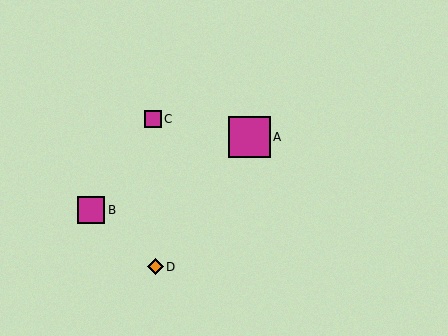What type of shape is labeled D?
Shape D is an orange diamond.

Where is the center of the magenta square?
The center of the magenta square is at (153, 119).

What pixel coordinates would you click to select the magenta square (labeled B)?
Click at (91, 210) to select the magenta square B.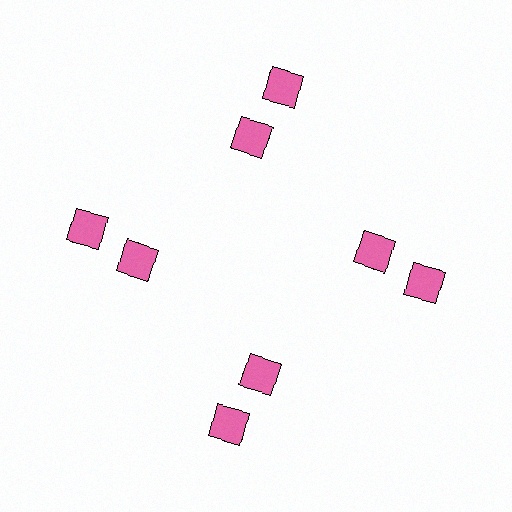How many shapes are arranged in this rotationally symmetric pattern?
There are 8 shapes, arranged in 4 groups of 2.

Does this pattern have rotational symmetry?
Yes, this pattern has 4-fold rotational symmetry. It looks the same after rotating 90 degrees around the center.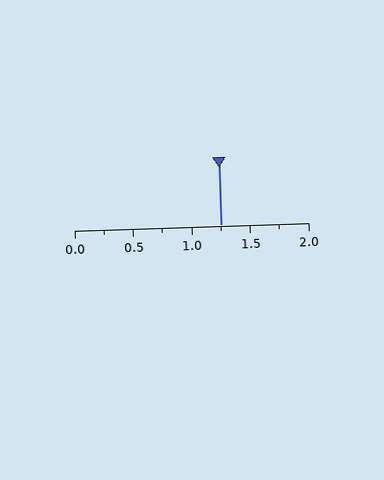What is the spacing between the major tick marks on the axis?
The major ticks are spaced 0.5 apart.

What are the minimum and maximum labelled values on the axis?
The axis runs from 0.0 to 2.0.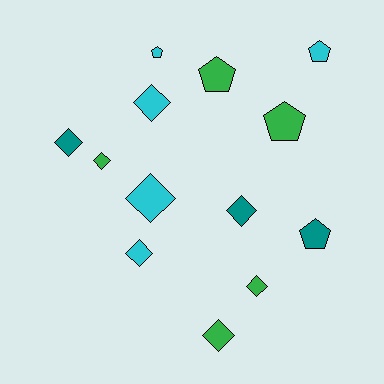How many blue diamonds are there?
There are no blue diamonds.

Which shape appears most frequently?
Diamond, with 8 objects.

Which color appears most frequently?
Green, with 5 objects.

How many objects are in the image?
There are 13 objects.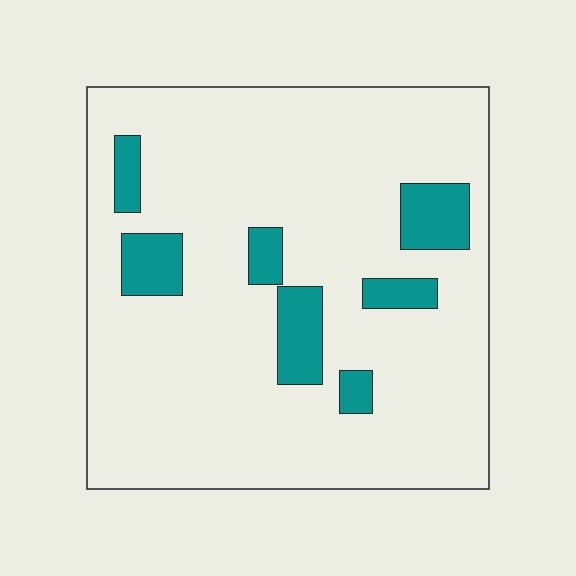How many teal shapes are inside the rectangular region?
7.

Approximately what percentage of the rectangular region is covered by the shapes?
Approximately 15%.